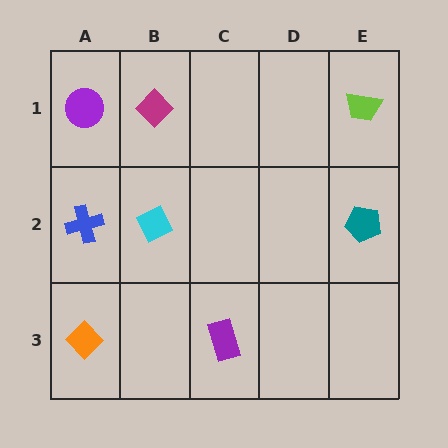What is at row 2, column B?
A cyan diamond.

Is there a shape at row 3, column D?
No, that cell is empty.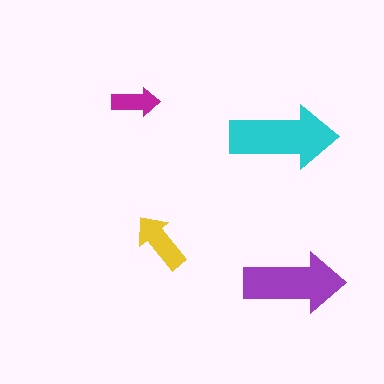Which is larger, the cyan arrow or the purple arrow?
The cyan one.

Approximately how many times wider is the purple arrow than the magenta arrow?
About 2 times wider.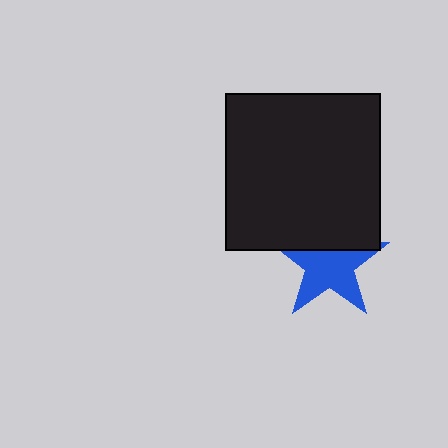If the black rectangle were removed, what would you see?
You would see the complete blue star.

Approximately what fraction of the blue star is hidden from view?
Roughly 35% of the blue star is hidden behind the black rectangle.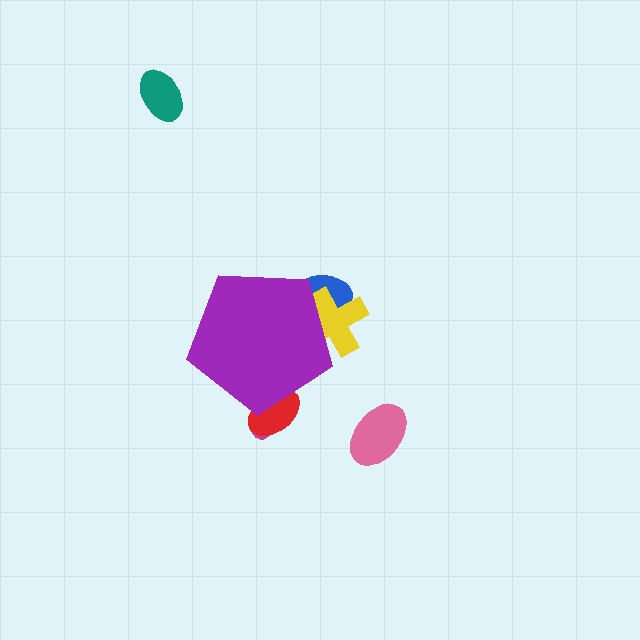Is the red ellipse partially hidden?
Yes, the red ellipse is partially hidden behind the purple pentagon.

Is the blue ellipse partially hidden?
Yes, the blue ellipse is partially hidden behind the purple pentagon.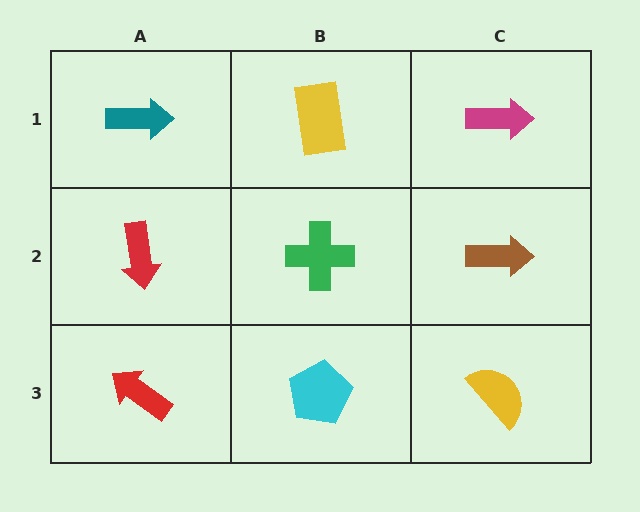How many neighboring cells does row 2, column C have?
3.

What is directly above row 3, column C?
A brown arrow.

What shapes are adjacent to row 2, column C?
A magenta arrow (row 1, column C), a yellow semicircle (row 3, column C), a green cross (row 2, column B).